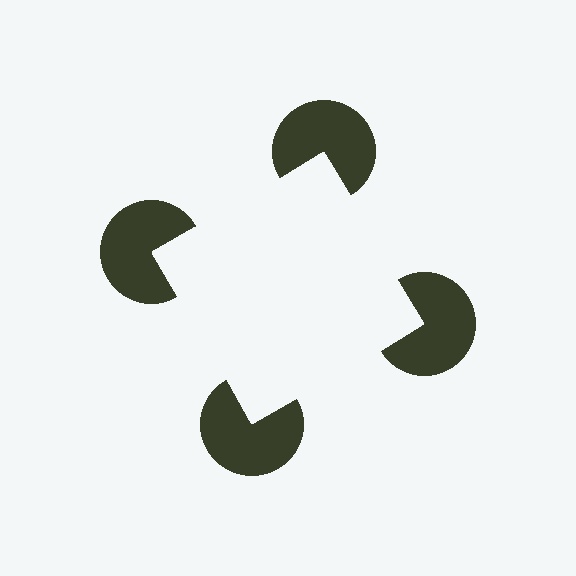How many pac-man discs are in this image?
There are 4 — one at each vertex of the illusory square.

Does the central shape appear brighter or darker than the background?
It typically appears slightly brighter than the background, even though no actual brightness change is drawn.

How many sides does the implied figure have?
4 sides.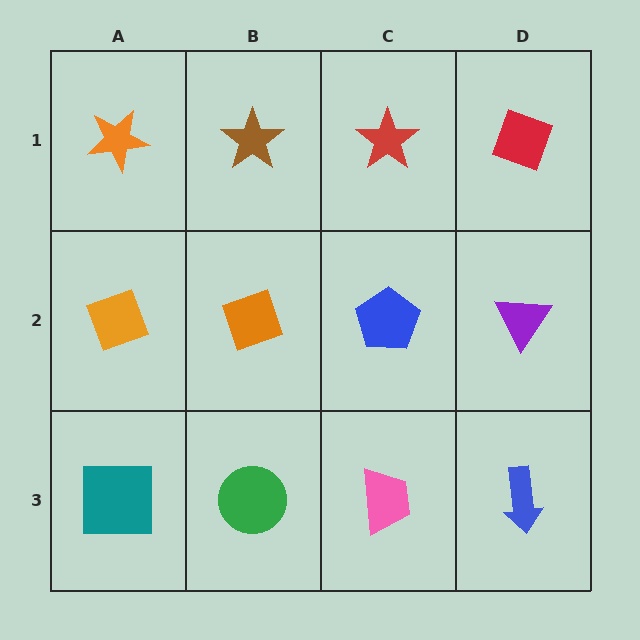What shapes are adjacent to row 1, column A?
An orange diamond (row 2, column A), a brown star (row 1, column B).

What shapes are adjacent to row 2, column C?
A red star (row 1, column C), a pink trapezoid (row 3, column C), an orange diamond (row 2, column B), a purple triangle (row 2, column D).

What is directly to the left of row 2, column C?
An orange diamond.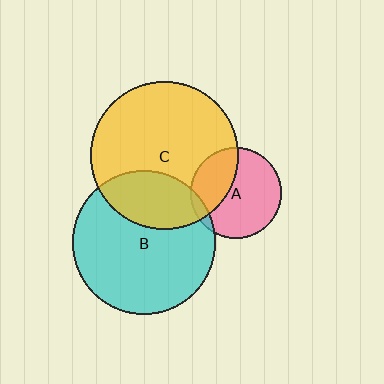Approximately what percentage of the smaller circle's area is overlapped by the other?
Approximately 35%.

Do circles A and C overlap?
Yes.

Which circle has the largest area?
Circle C (yellow).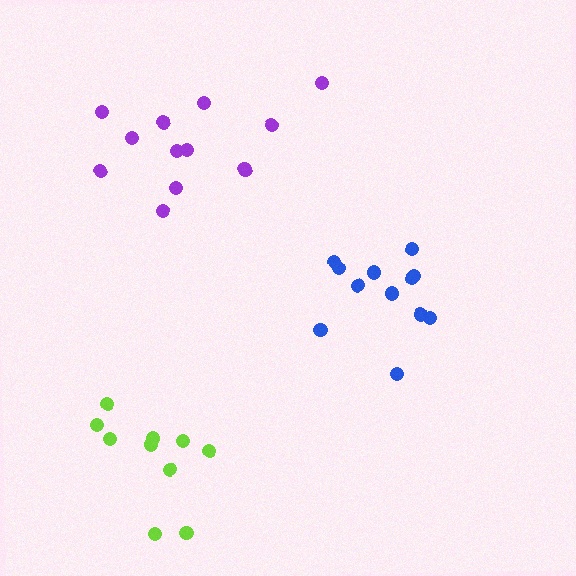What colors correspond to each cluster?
The clusters are colored: blue, lime, purple.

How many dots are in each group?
Group 1: 12 dots, Group 2: 10 dots, Group 3: 12 dots (34 total).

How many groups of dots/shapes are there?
There are 3 groups.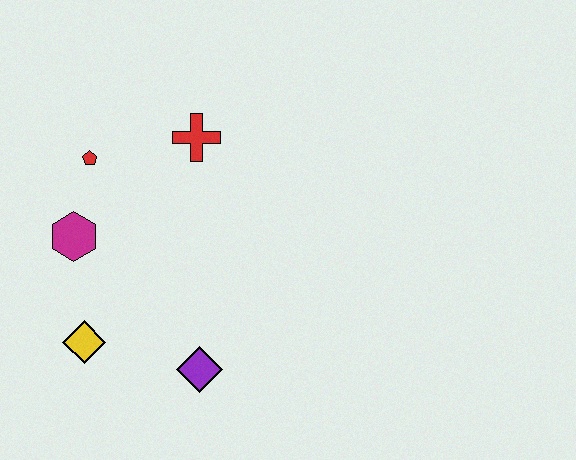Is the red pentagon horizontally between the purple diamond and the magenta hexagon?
Yes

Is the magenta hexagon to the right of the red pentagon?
No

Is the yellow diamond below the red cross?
Yes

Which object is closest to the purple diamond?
The yellow diamond is closest to the purple diamond.